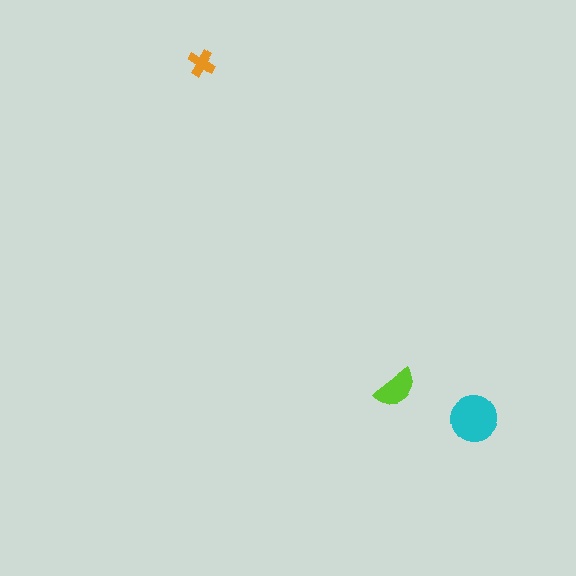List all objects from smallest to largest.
The orange cross, the lime semicircle, the cyan circle.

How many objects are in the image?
There are 3 objects in the image.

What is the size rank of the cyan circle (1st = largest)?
1st.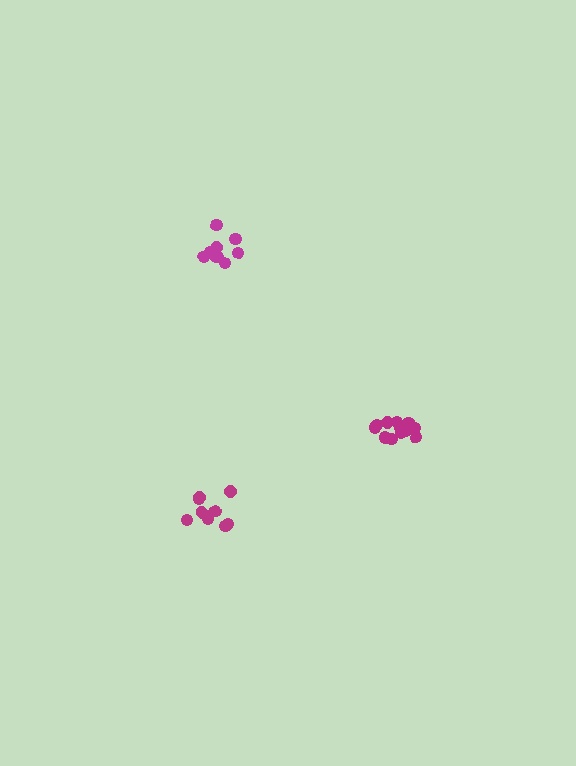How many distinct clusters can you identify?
There are 3 distinct clusters.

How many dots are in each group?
Group 1: 9 dots, Group 2: 13 dots, Group 3: 9 dots (31 total).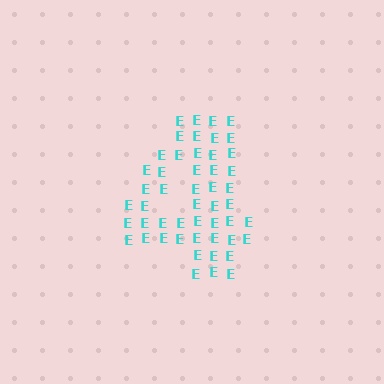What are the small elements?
The small elements are letter E's.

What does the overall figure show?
The overall figure shows the digit 4.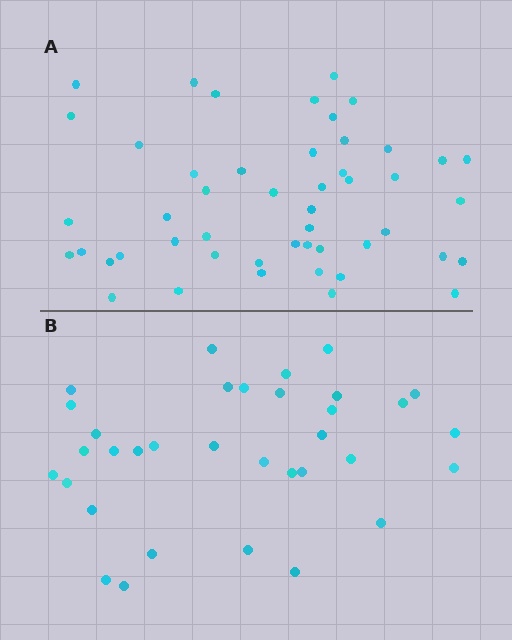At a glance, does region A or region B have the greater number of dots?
Region A (the top region) has more dots.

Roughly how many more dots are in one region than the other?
Region A has approximately 15 more dots than region B.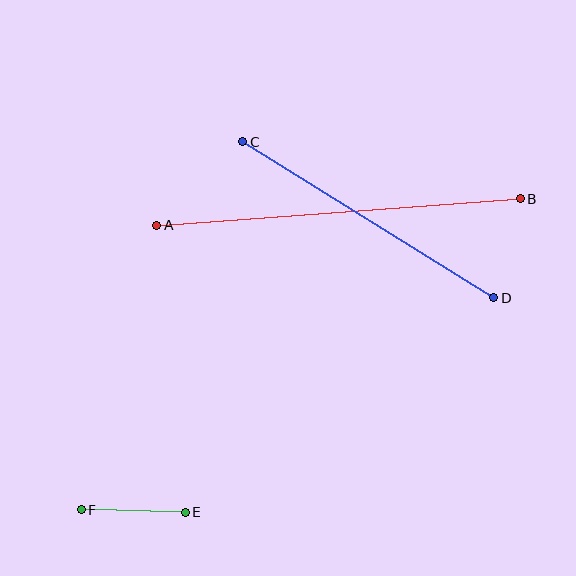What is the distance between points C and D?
The distance is approximately 296 pixels.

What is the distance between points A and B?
The distance is approximately 364 pixels.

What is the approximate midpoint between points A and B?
The midpoint is at approximately (339, 212) pixels.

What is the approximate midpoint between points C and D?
The midpoint is at approximately (368, 220) pixels.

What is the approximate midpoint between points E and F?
The midpoint is at approximately (133, 511) pixels.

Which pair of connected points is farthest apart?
Points A and B are farthest apart.